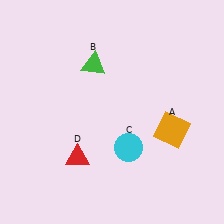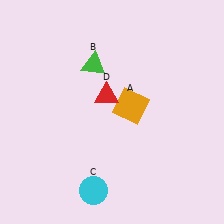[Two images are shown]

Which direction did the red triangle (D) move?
The red triangle (D) moved up.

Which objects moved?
The objects that moved are: the orange square (A), the cyan circle (C), the red triangle (D).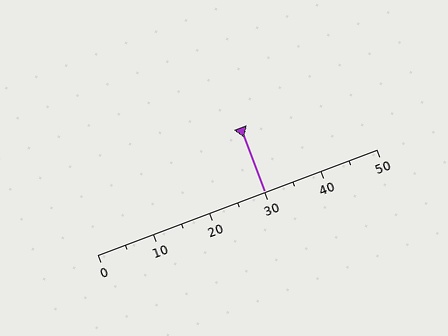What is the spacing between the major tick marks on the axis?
The major ticks are spaced 10 apart.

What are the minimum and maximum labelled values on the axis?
The axis runs from 0 to 50.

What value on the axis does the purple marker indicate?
The marker indicates approximately 30.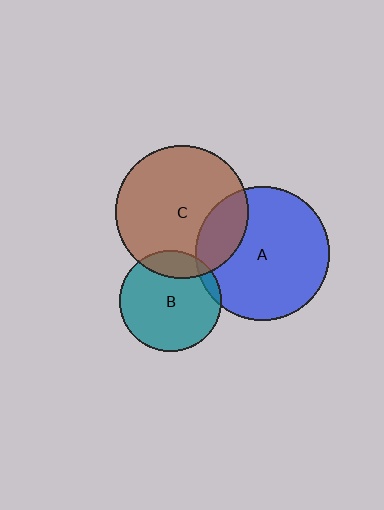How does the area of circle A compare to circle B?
Approximately 1.7 times.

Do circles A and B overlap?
Yes.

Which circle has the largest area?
Circle A (blue).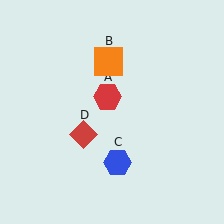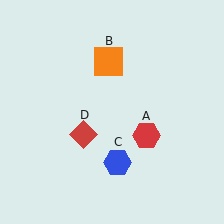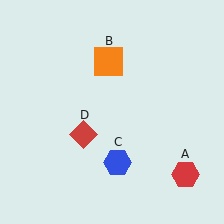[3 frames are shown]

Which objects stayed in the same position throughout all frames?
Orange square (object B) and blue hexagon (object C) and red diamond (object D) remained stationary.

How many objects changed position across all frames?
1 object changed position: red hexagon (object A).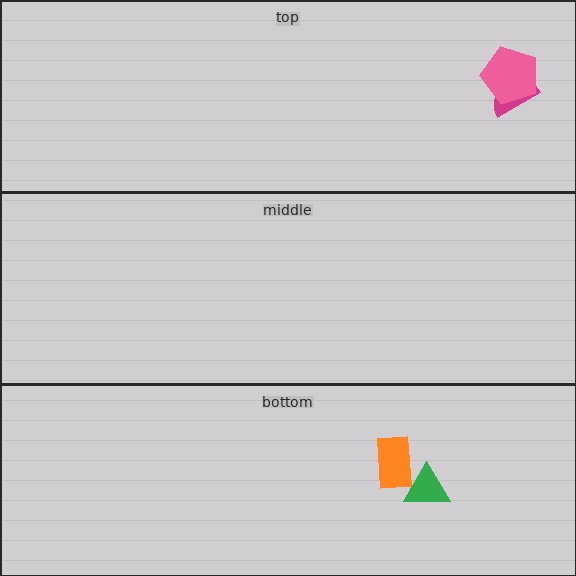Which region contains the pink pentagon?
The top region.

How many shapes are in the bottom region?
2.